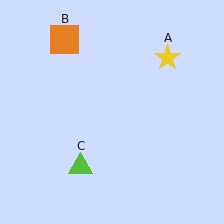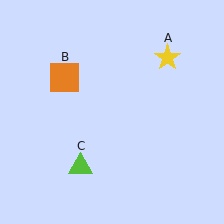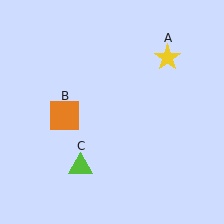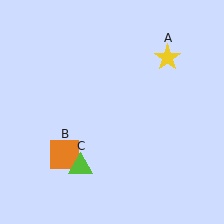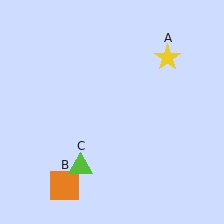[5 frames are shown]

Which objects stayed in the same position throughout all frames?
Yellow star (object A) and lime triangle (object C) remained stationary.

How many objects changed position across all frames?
1 object changed position: orange square (object B).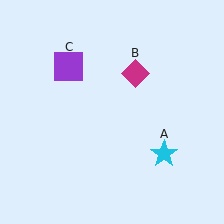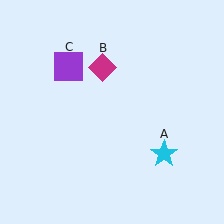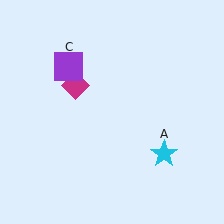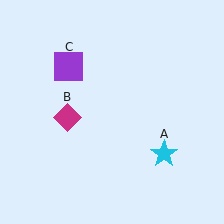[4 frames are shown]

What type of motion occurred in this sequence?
The magenta diamond (object B) rotated counterclockwise around the center of the scene.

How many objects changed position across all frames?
1 object changed position: magenta diamond (object B).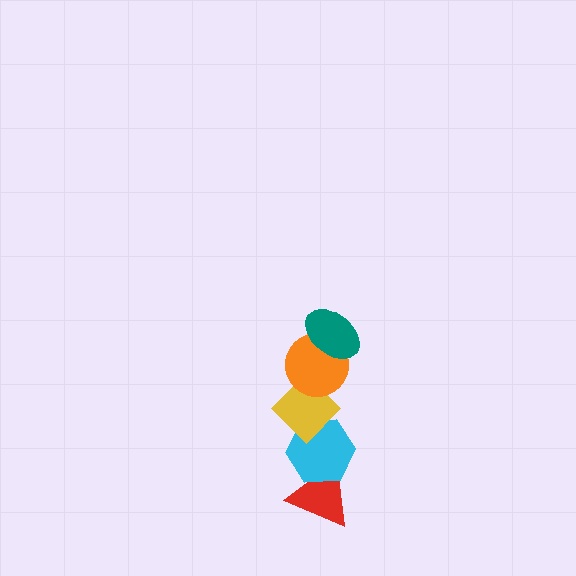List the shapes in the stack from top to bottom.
From top to bottom: the teal ellipse, the orange circle, the yellow diamond, the cyan hexagon, the red triangle.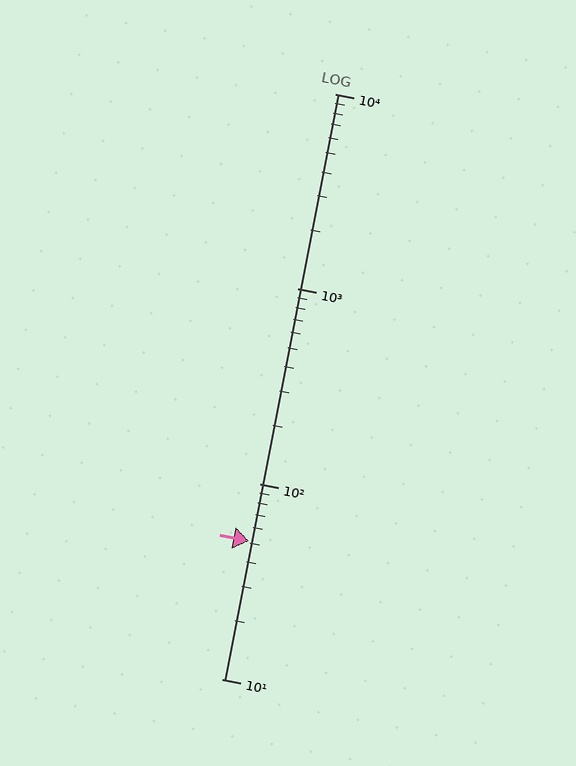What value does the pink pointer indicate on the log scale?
The pointer indicates approximately 51.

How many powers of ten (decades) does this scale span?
The scale spans 3 decades, from 10 to 10000.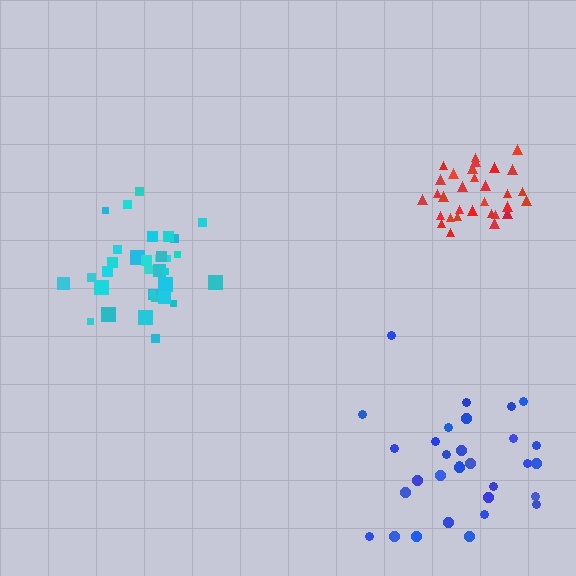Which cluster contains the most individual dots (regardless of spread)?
Cyan (34).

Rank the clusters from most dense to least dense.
red, cyan, blue.